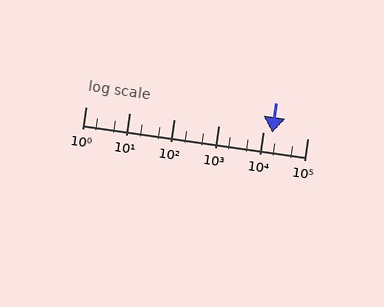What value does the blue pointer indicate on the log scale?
The pointer indicates approximately 16000.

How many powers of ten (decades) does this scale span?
The scale spans 5 decades, from 1 to 100000.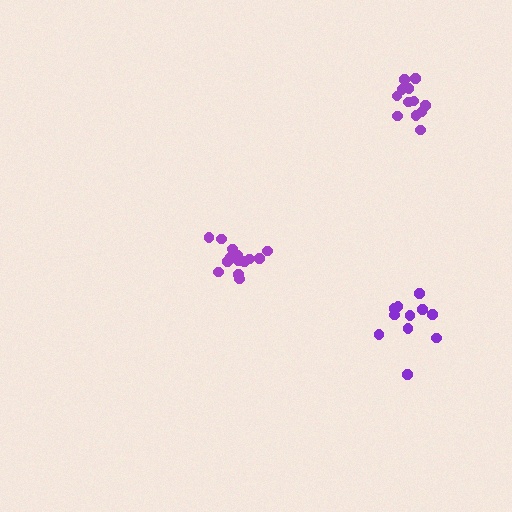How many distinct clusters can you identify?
There are 3 distinct clusters.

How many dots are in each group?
Group 1: 15 dots, Group 2: 12 dots, Group 3: 11 dots (38 total).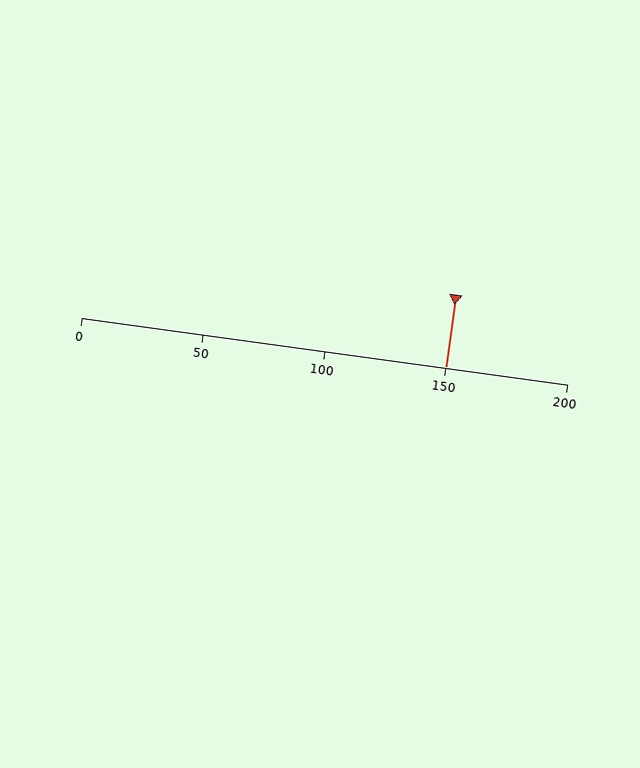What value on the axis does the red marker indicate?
The marker indicates approximately 150.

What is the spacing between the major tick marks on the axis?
The major ticks are spaced 50 apart.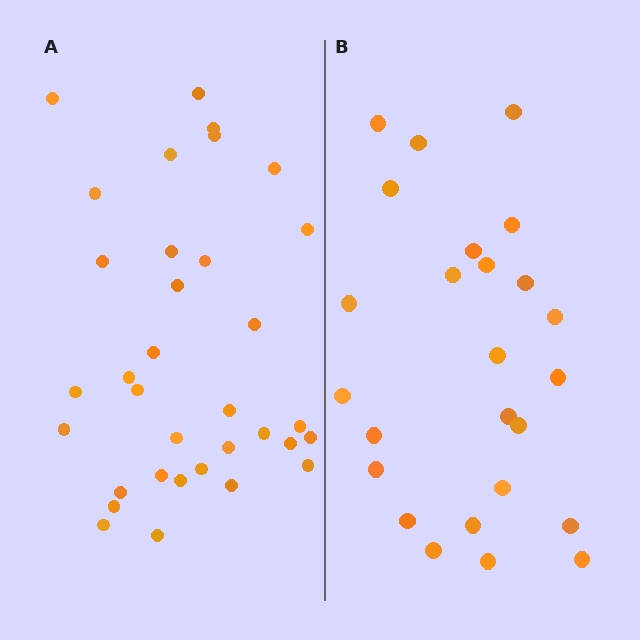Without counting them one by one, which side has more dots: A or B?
Region A (the left region) has more dots.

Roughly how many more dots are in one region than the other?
Region A has roughly 8 or so more dots than region B.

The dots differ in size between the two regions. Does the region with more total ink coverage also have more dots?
No. Region B has more total ink coverage because its dots are larger, but region A actually contains more individual dots. Total area can be misleading — the number of items is what matters here.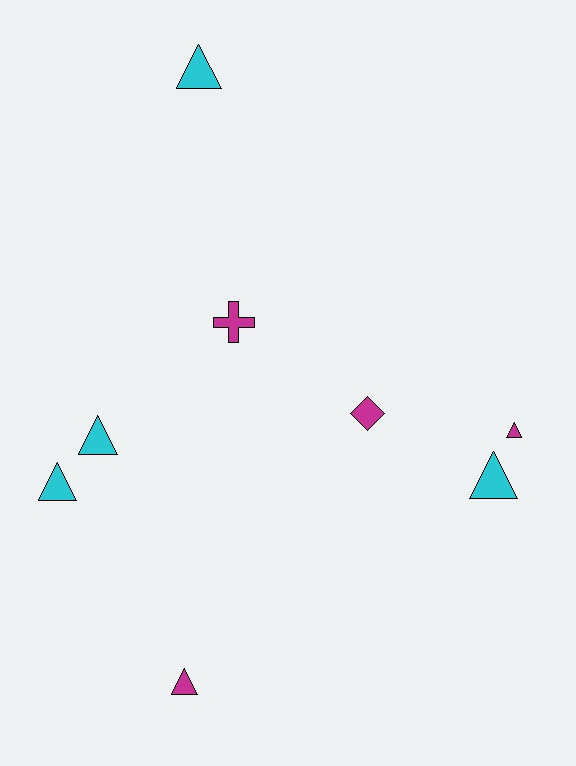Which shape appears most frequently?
Triangle, with 6 objects.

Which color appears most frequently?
Cyan, with 4 objects.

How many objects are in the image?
There are 8 objects.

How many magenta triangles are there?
There are 2 magenta triangles.